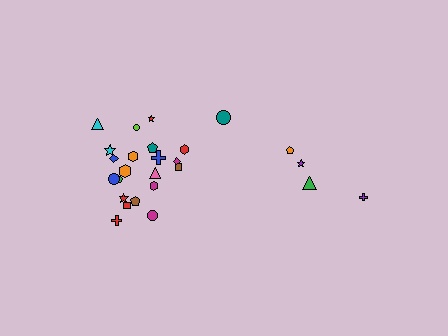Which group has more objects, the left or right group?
The left group.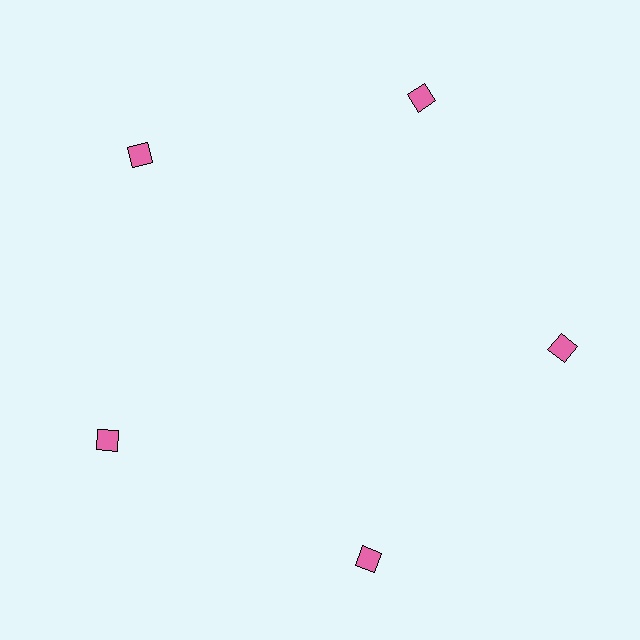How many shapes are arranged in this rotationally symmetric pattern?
There are 5 shapes, arranged in 5 groups of 1.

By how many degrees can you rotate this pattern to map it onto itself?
The pattern maps onto itself every 72 degrees of rotation.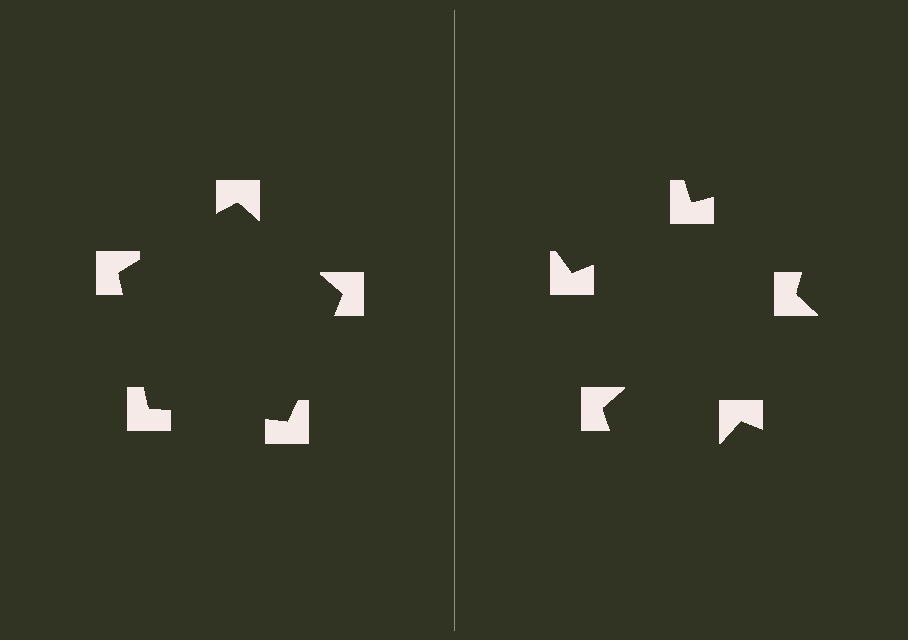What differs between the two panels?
The notched squares are positioned identically on both sides; only the wedge orientations differ. On the left they align to a pentagon; on the right they are misaligned.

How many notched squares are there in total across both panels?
10 — 5 on each side.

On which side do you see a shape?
An illusory pentagon appears on the left side. On the right side the wedge cuts are rotated, so no coherent shape forms.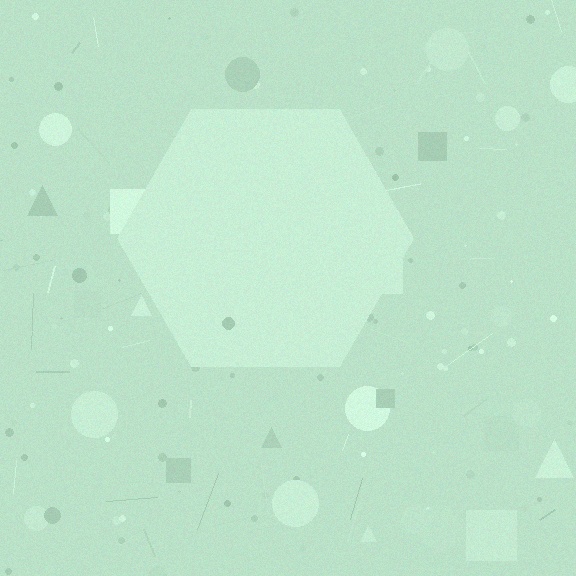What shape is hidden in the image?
A hexagon is hidden in the image.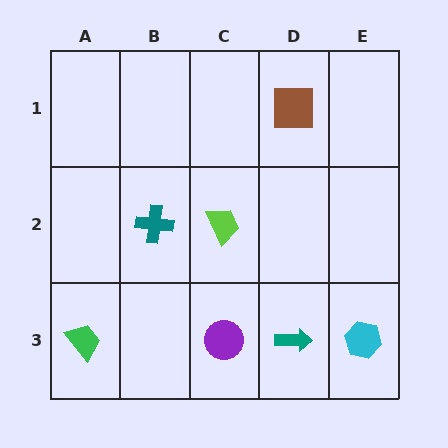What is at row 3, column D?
A teal arrow.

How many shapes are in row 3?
4 shapes.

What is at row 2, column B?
A teal cross.